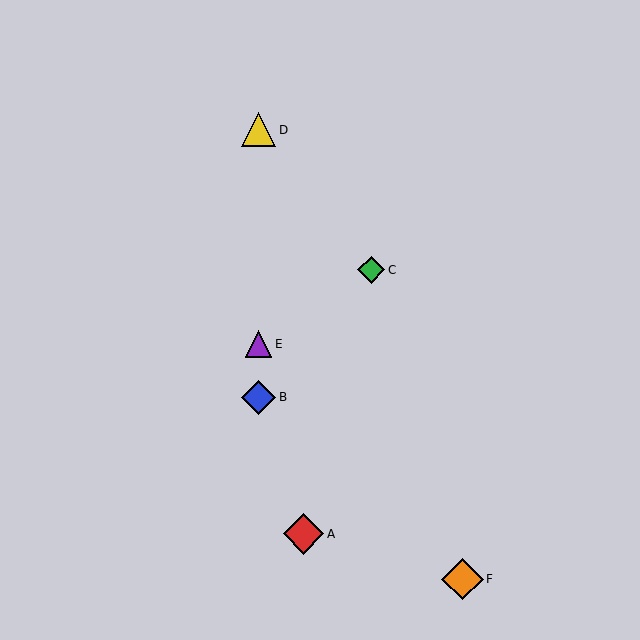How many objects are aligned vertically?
3 objects (B, D, E) are aligned vertically.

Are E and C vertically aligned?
No, E is at x≈259 and C is at x≈371.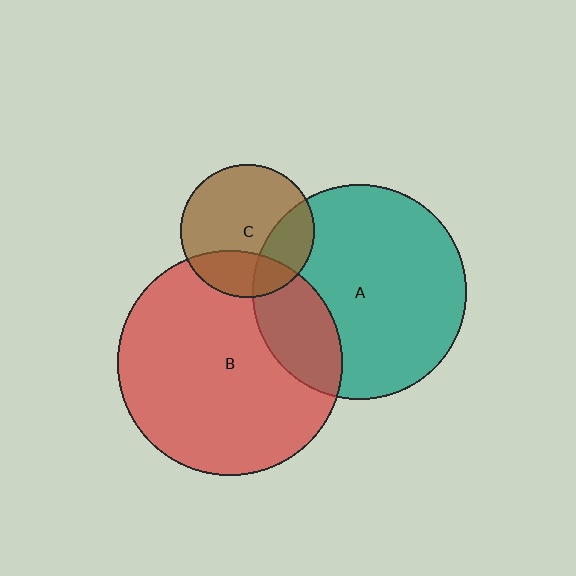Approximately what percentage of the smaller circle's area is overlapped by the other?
Approximately 25%.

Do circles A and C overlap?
Yes.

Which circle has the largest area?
Circle B (red).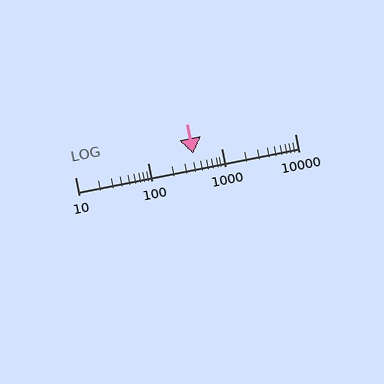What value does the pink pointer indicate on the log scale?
The pointer indicates approximately 410.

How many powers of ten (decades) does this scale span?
The scale spans 3 decades, from 10 to 10000.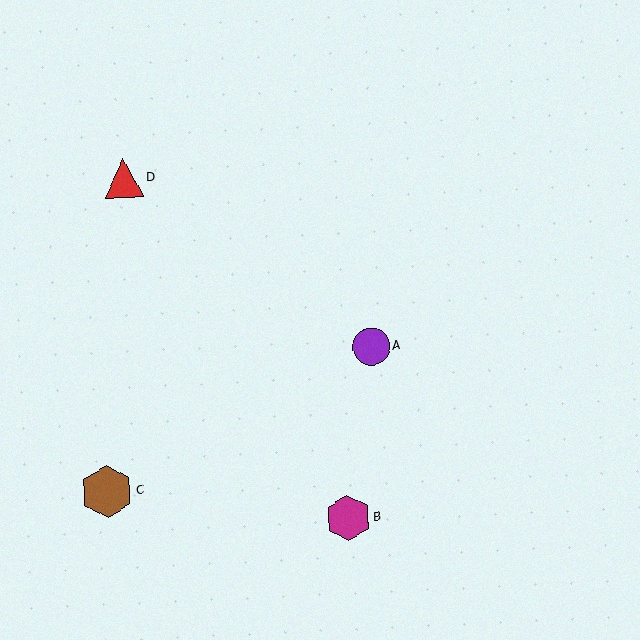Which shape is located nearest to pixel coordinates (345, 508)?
The magenta hexagon (labeled B) at (348, 518) is nearest to that location.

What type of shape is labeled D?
Shape D is a red triangle.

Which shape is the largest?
The brown hexagon (labeled C) is the largest.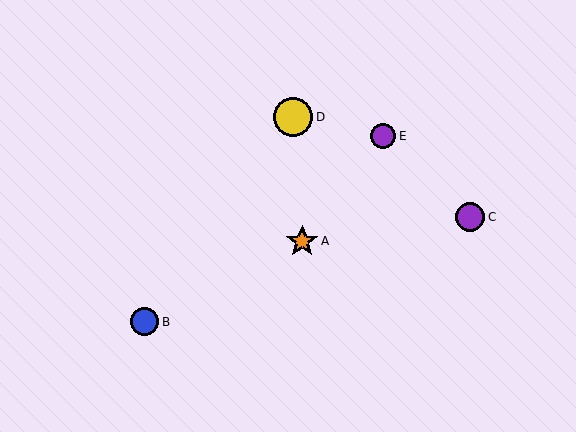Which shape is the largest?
The yellow circle (labeled D) is the largest.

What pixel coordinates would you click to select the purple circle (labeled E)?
Click at (383, 136) to select the purple circle E.